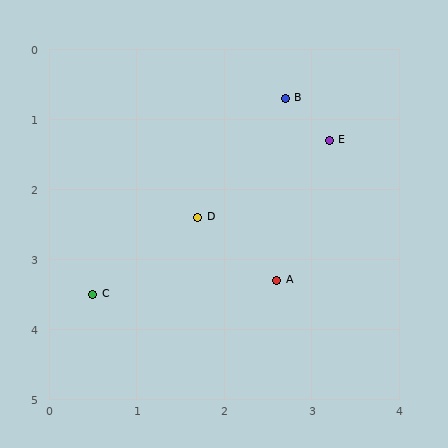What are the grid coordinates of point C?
Point C is at approximately (0.5, 3.5).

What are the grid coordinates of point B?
Point B is at approximately (2.7, 0.7).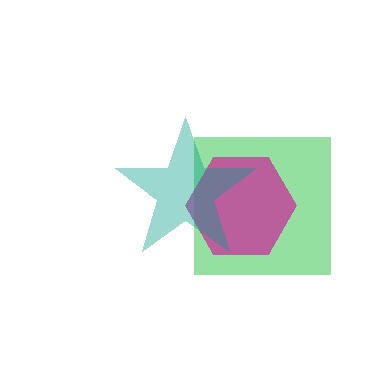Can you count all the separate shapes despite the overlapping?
Yes, there are 3 separate shapes.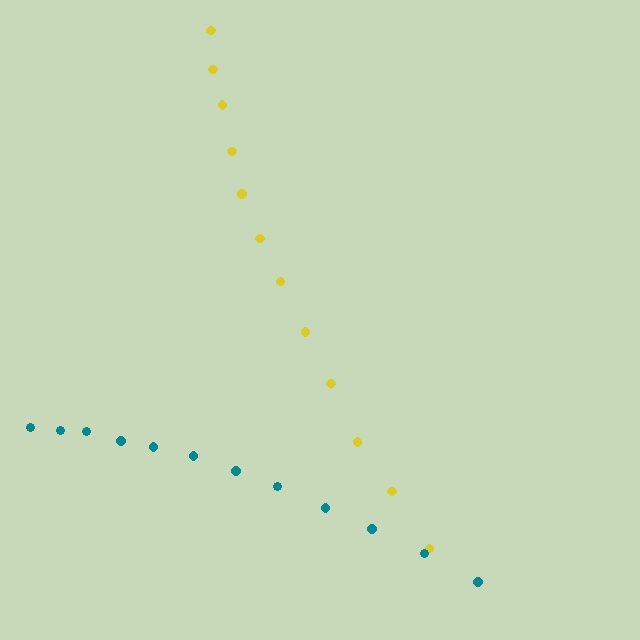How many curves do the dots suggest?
There are 2 distinct paths.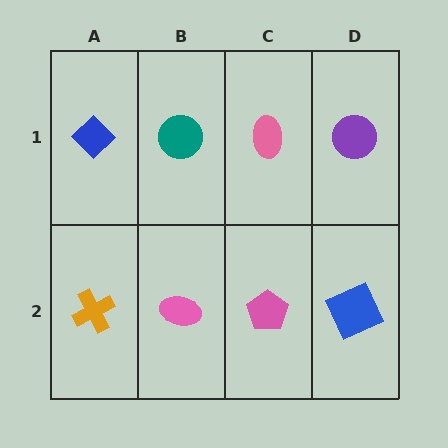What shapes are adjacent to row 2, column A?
A blue diamond (row 1, column A), a pink ellipse (row 2, column B).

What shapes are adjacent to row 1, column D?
A blue square (row 2, column D), a pink ellipse (row 1, column C).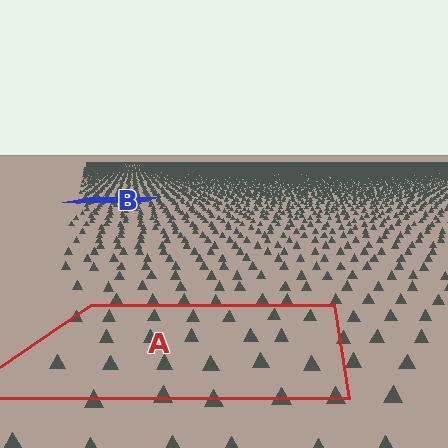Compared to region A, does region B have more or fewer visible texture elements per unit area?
Region B has more texture elements per unit area — they are packed more densely because it is farther away.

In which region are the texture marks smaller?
The texture marks are smaller in region B, because it is farther away.